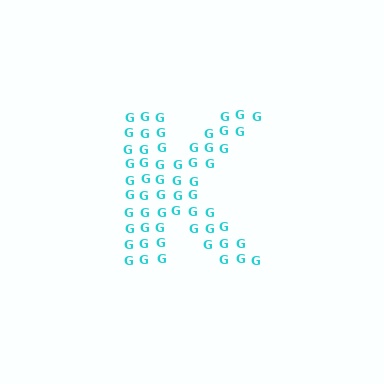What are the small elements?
The small elements are letter G's.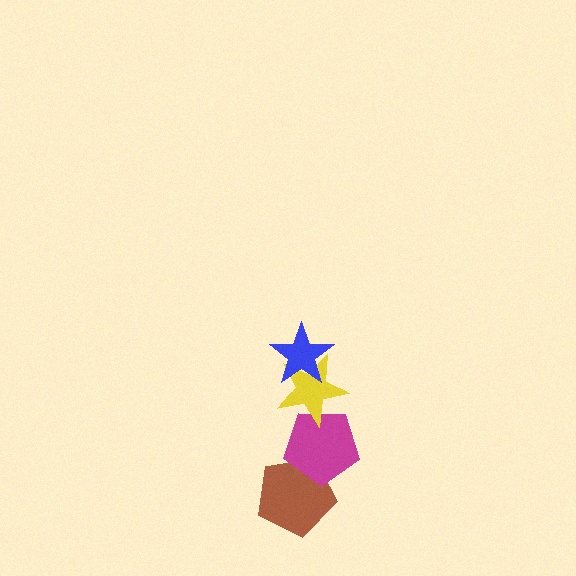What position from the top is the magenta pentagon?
The magenta pentagon is 3rd from the top.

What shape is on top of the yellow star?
The blue star is on top of the yellow star.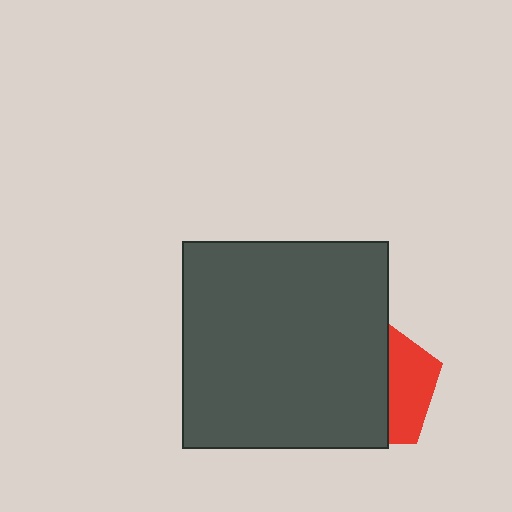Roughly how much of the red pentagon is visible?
A small part of it is visible (roughly 35%).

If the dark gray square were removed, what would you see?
You would see the complete red pentagon.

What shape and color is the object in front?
The object in front is a dark gray square.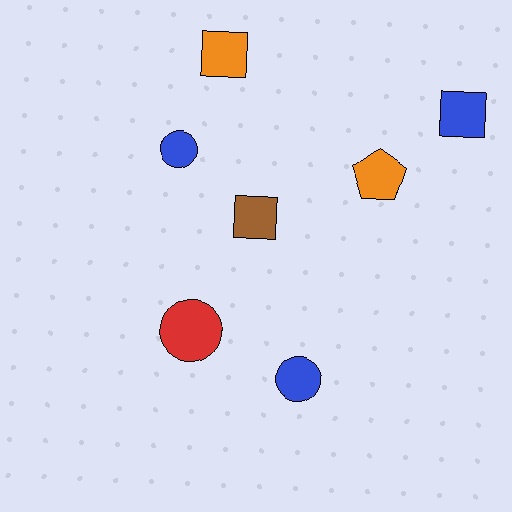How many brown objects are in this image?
There is 1 brown object.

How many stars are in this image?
There are no stars.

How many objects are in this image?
There are 7 objects.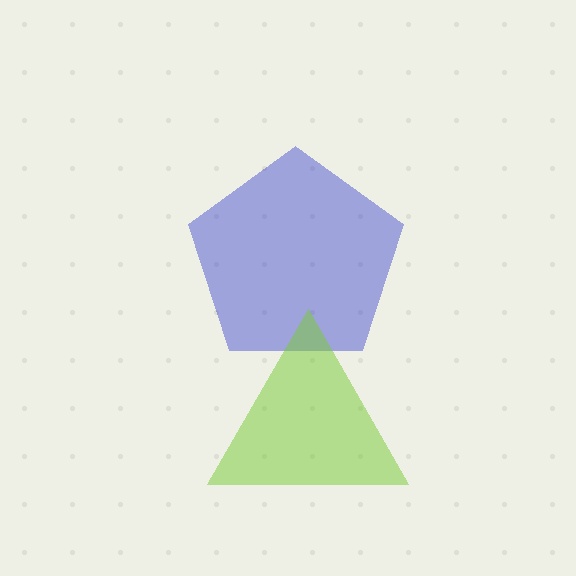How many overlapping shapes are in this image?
There are 2 overlapping shapes in the image.